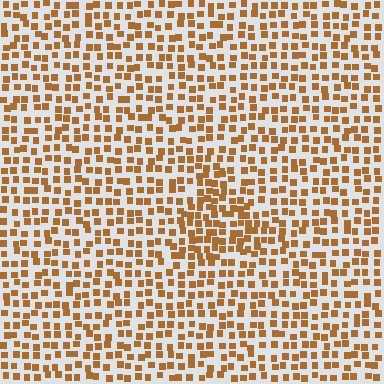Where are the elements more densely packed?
The elements are more densely packed inside the triangle boundary.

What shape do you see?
I see a triangle.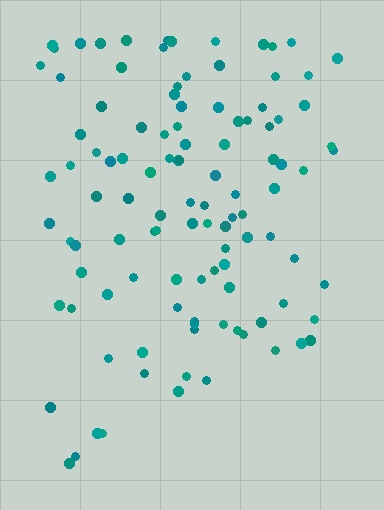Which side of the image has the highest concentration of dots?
The top.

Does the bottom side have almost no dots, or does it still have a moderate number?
Still a moderate number, just noticeably fewer than the top.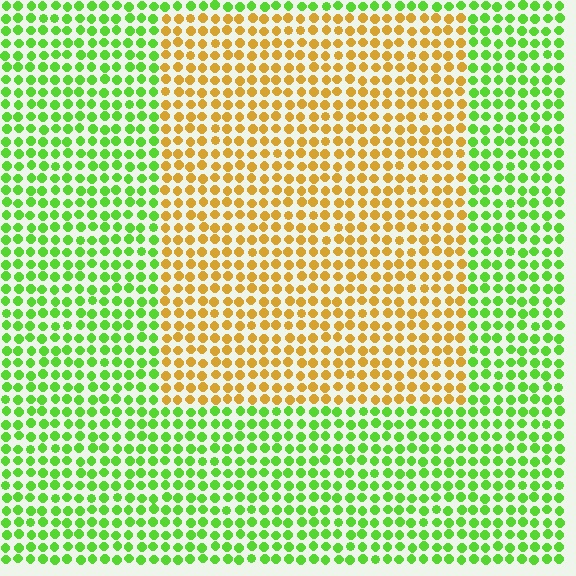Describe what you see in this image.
The image is filled with small lime elements in a uniform arrangement. A rectangle-shaped region is visible where the elements are tinted to a slightly different hue, forming a subtle color boundary.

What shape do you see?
I see a rectangle.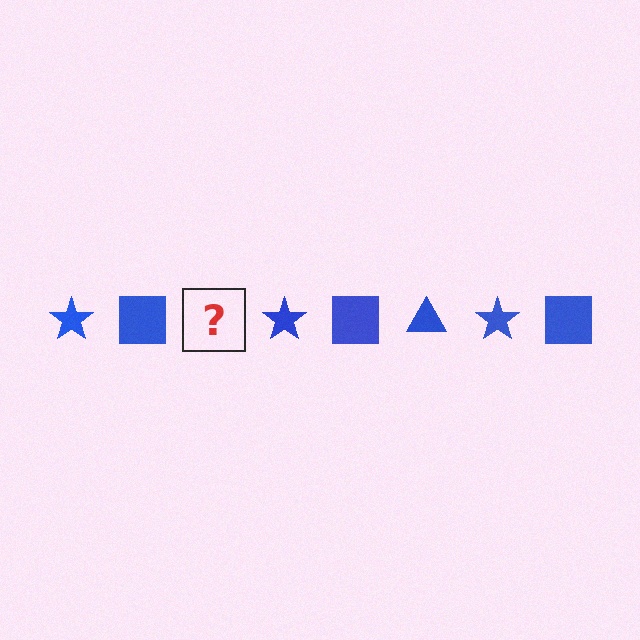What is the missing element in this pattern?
The missing element is a blue triangle.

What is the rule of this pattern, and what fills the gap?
The rule is that the pattern cycles through star, square, triangle shapes in blue. The gap should be filled with a blue triangle.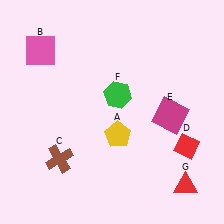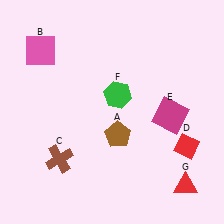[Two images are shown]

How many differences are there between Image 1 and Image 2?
There is 1 difference between the two images.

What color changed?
The pentagon (A) changed from yellow in Image 1 to brown in Image 2.